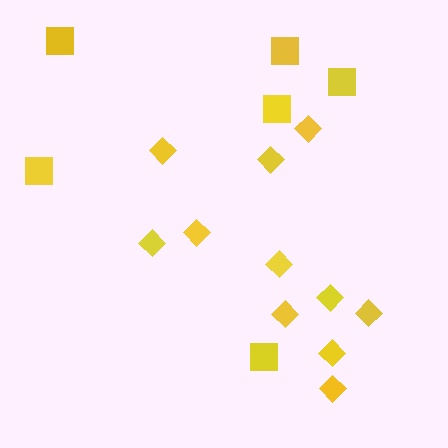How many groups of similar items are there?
There are 2 groups: one group of squares (6) and one group of diamonds (11).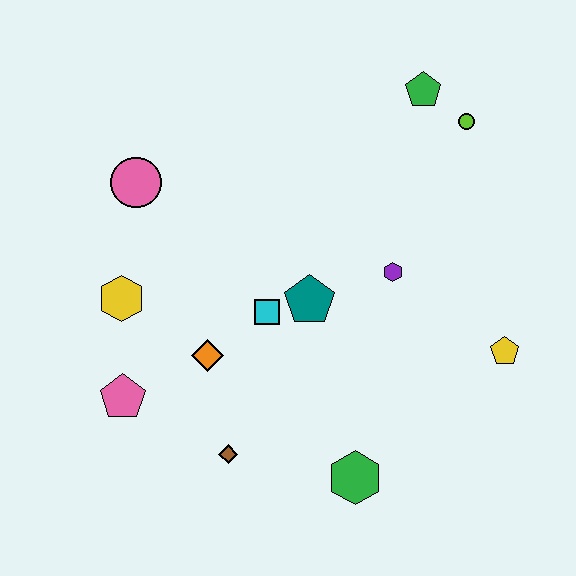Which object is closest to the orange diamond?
The cyan square is closest to the orange diamond.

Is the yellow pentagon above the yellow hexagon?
No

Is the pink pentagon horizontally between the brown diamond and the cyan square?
No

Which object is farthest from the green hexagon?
The green pentagon is farthest from the green hexagon.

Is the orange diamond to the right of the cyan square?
No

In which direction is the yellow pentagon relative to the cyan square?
The yellow pentagon is to the right of the cyan square.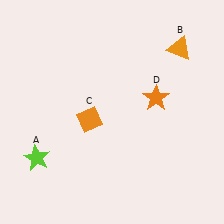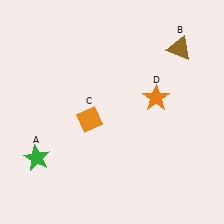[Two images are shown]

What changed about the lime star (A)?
In Image 1, A is lime. In Image 2, it changed to green.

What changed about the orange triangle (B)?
In Image 1, B is orange. In Image 2, it changed to brown.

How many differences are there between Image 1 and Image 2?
There are 2 differences between the two images.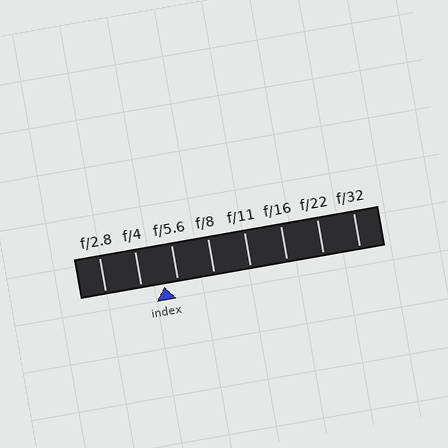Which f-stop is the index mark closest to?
The index mark is closest to f/5.6.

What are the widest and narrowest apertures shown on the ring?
The widest aperture shown is f/2.8 and the narrowest is f/32.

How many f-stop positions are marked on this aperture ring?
There are 8 f-stop positions marked.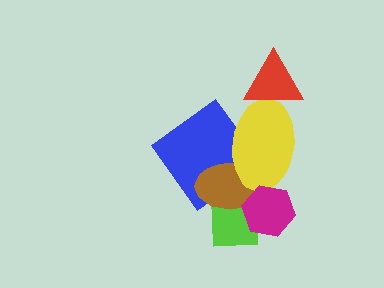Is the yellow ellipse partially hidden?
Yes, it is partially covered by another shape.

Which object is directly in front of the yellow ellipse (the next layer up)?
The magenta hexagon is directly in front of the yellow ellipse.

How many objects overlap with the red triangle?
1 object overlaps with the red triangle.